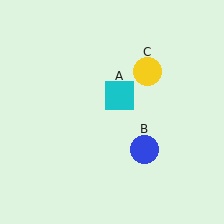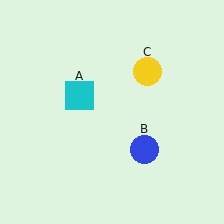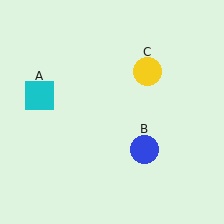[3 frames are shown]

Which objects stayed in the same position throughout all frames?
Blue circle (object B) and yellow circle (object C) remained stationary.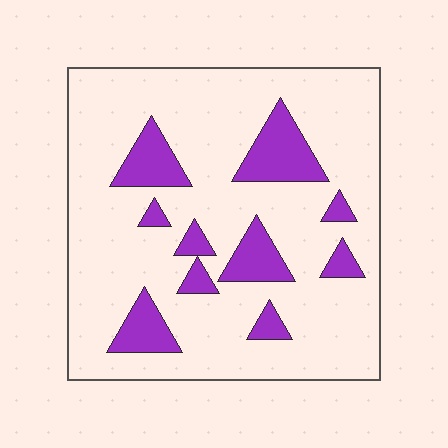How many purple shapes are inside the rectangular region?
10.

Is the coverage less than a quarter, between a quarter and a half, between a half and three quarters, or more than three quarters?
Less than a quarter.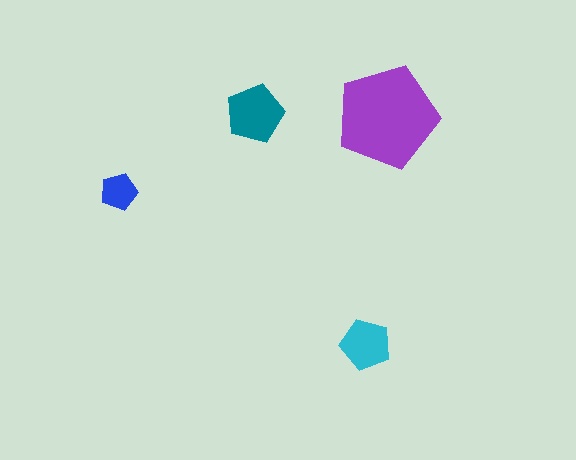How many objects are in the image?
There are 4 objects in the image.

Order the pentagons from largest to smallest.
the purple one, the teal one, the cyan one, the blue one.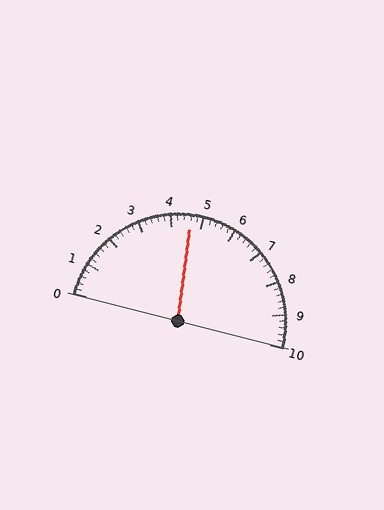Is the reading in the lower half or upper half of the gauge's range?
The reading is in the lower half of the range (0 to 10).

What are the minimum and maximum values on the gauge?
The gauge ranges from 0 to 10.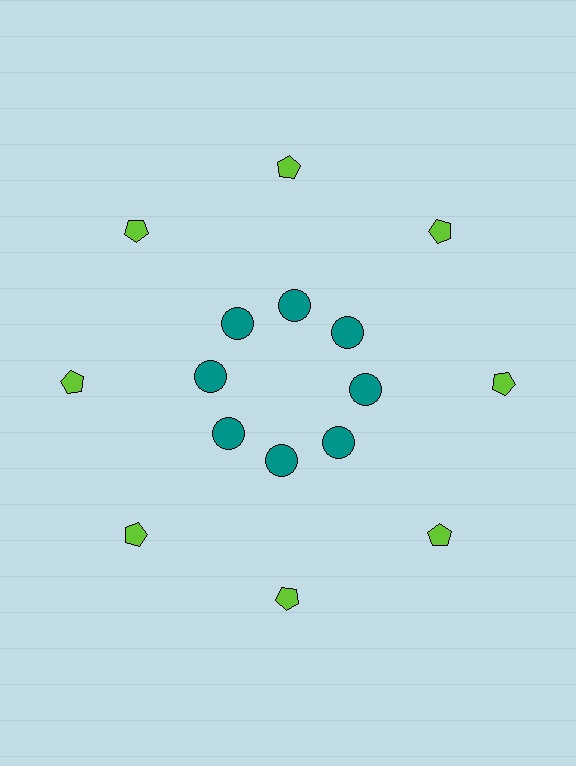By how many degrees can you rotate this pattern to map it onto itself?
The pattern maps onto itself every 45 degrees of rotation.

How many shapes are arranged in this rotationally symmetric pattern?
There are 16 shapes, arranged in 8 groups of 2.